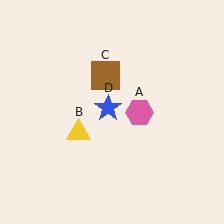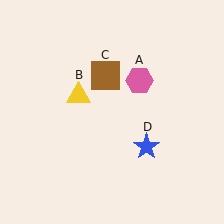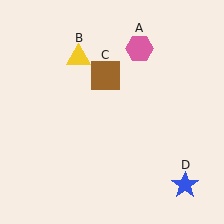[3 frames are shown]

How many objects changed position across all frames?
3 objects changed position: pink hexagon (object A), yellow triangle (object B), blue star (object D).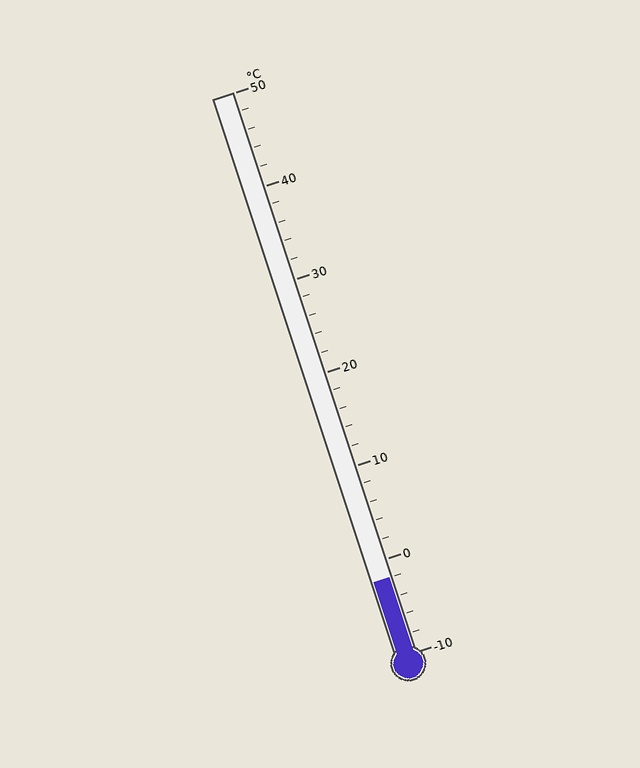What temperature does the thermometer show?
The thermometer shows approximately -2°C.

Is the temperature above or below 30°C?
The temperature is below 30°C.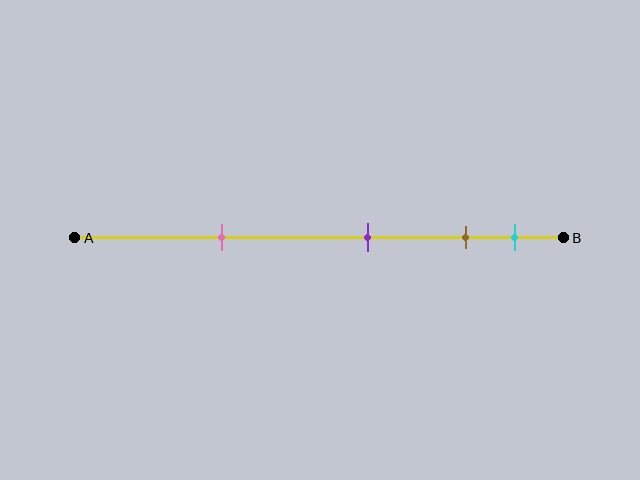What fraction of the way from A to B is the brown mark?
The brown mark is approximately 80% (0.8) of the way from A to B.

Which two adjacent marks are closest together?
The brown and cyan marks are the closest adjacent pair.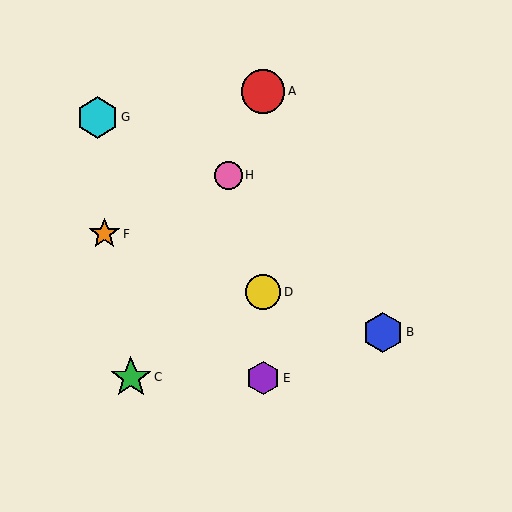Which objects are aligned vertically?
Objects A, D, E are aligned vertically.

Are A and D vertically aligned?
Yes, both are at x≈263.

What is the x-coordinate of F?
Object F is at x≈104.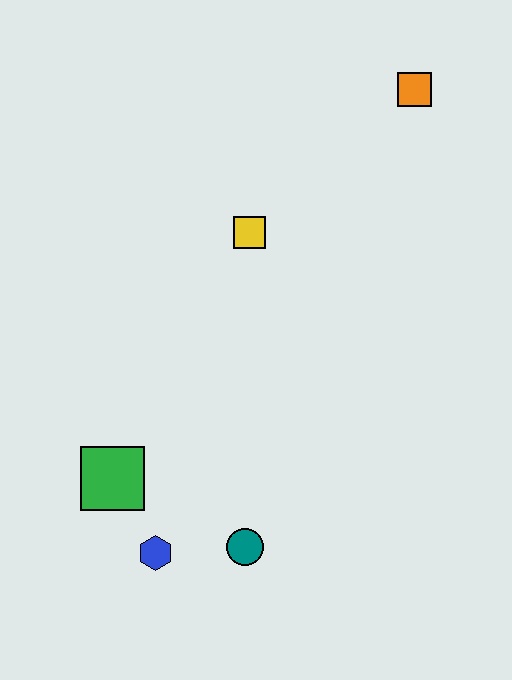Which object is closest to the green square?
The blue hexagon is closest to the green square.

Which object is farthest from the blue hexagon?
The orange square is farthest from the blue hexagon.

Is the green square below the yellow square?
Yes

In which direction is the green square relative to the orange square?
The green square is below the orange square.